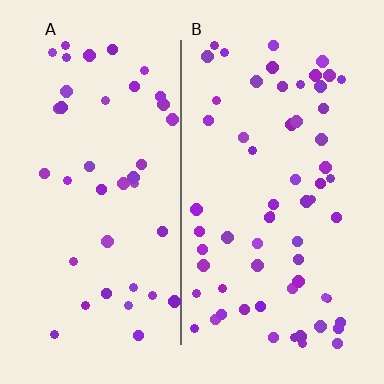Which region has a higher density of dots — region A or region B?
B (the right).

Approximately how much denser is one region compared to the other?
Approximately 1.5× — region B over region A.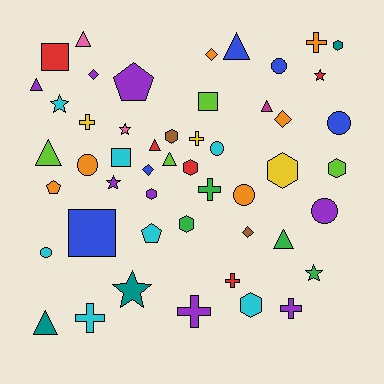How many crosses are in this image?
There are 8 crosses.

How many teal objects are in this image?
There are 3 teal objects.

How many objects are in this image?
There are 50 objects.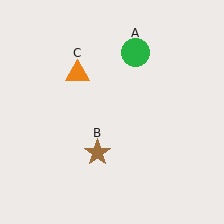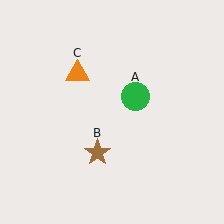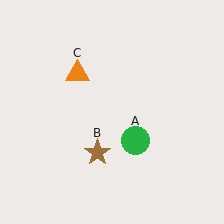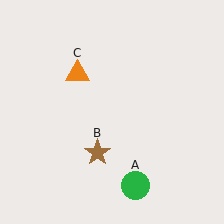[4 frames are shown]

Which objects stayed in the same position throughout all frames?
Brown star (object B) and orange triangle (object C) remained stationary.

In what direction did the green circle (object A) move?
The green circle (object A) moved down.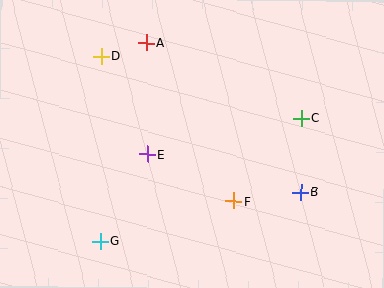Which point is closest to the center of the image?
Point E at (147, 154) is closest to the center.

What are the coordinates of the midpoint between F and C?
The midpoint between F and C is at (268, 160).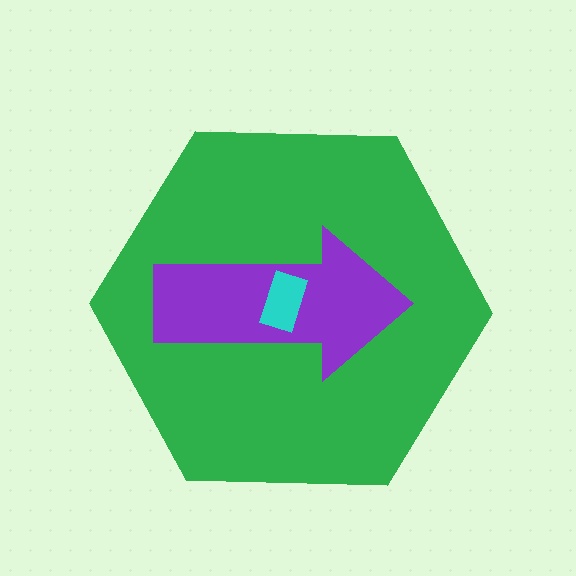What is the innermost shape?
The cyan rectangle.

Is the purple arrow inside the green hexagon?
Yes.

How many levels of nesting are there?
3.